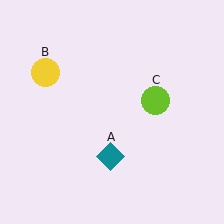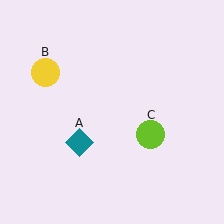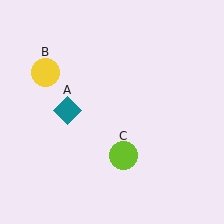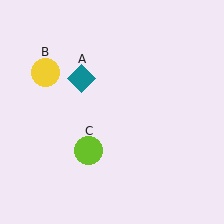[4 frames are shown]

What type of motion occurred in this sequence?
The teal diamond (object A), lime circle (object C) rotated clockwise around the center of the scene.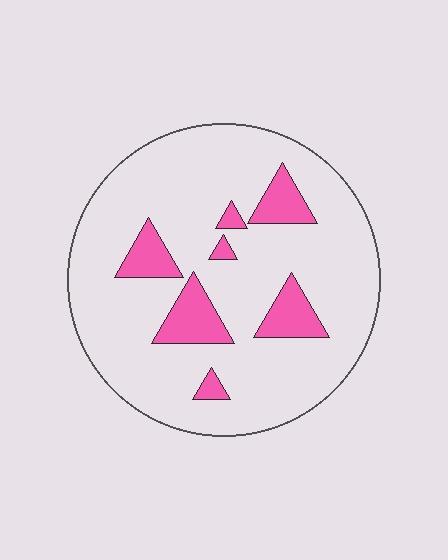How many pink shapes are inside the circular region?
7.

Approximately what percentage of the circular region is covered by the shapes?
Approximately 15%.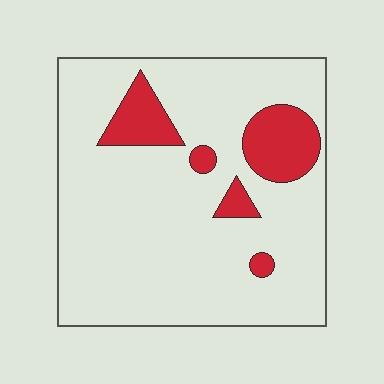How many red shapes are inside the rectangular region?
5.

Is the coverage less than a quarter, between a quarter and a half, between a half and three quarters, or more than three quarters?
Less than a quarter.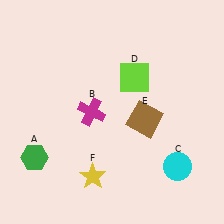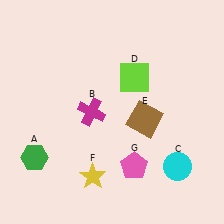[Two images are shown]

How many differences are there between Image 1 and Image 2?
There is 1 difference between the two images.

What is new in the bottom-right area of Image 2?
A pink pentagon (G) was added in the bottom-right area of Image 2.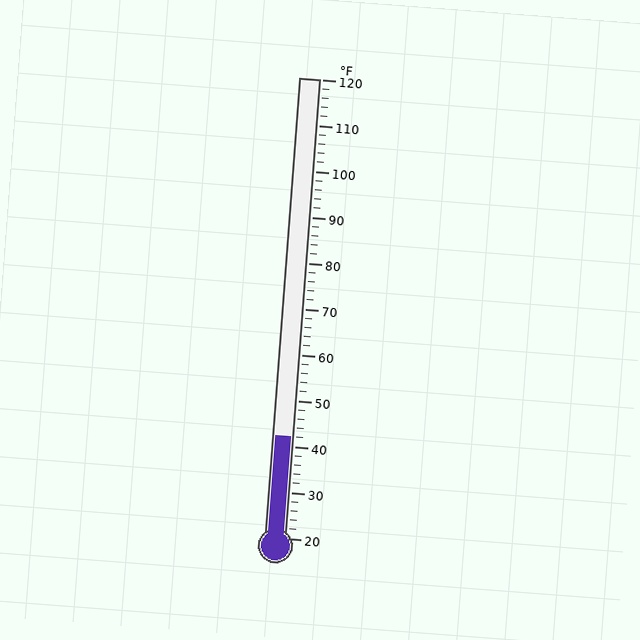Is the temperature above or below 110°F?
The temperature is below 110°F.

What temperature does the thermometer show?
The thermometer shows approximately 42°F.